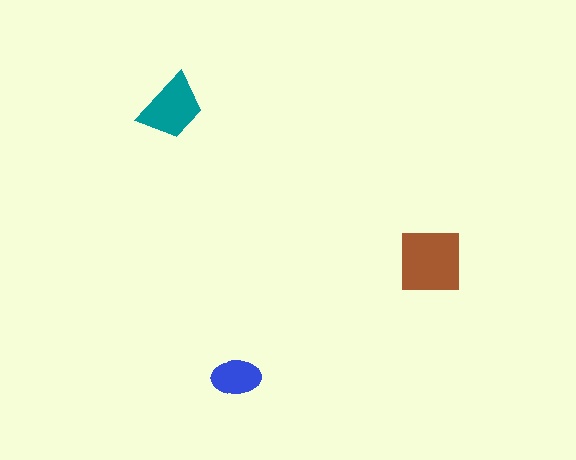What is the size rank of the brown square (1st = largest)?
1st.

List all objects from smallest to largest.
The blue ellipse, the teal trapezoid, the brown square.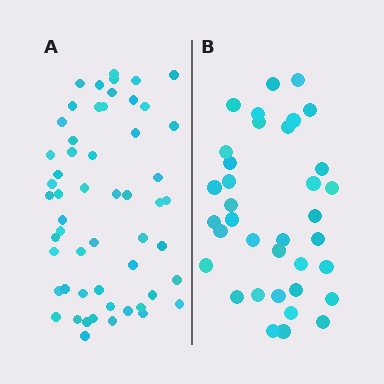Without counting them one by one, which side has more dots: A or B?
Region A (the left region) has more dots.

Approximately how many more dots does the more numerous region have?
Region A has approximately 20 more dots than region B.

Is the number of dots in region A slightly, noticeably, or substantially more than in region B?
Region A has substantially more. The ratio is roughly 1.5 to 1.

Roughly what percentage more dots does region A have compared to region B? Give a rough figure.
About 55% more.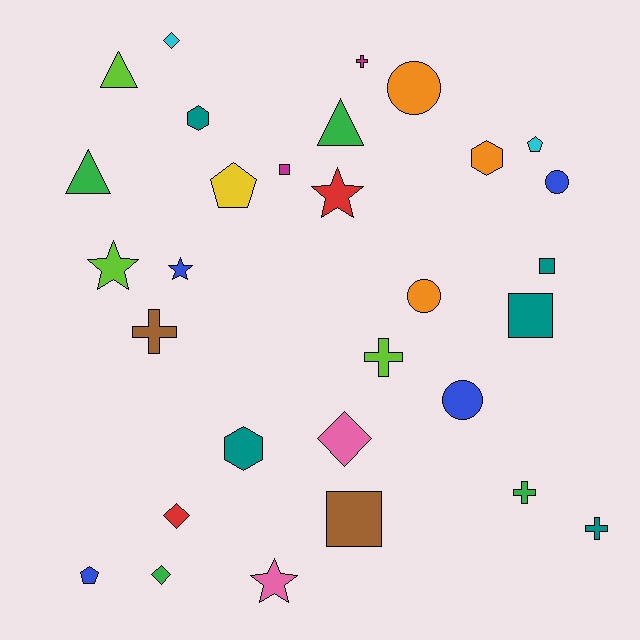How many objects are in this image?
There are 30 objects.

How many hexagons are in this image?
There are 3 hexagons.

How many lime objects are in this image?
There are 3 lime objects.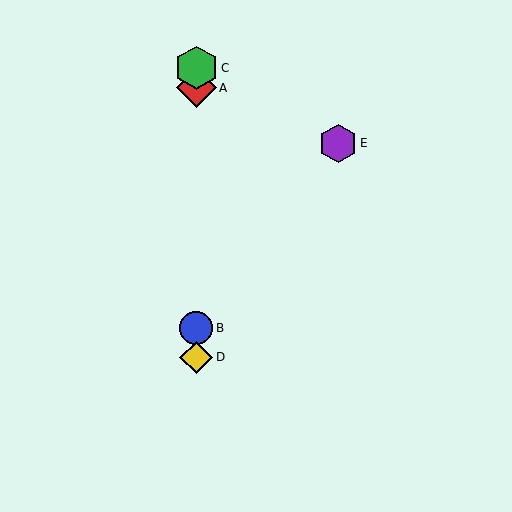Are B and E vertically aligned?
No, B is at x≈196 and E is at x≈338.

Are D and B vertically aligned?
Yes, both are at x≈196.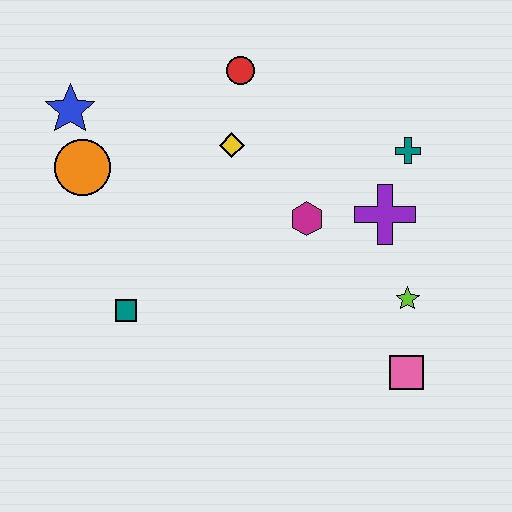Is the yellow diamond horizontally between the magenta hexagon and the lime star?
No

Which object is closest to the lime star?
The pink square is closest to the lime star.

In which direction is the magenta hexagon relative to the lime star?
The magenta hexagon is to the left of the lime star.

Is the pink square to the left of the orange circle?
No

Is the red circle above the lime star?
Yes